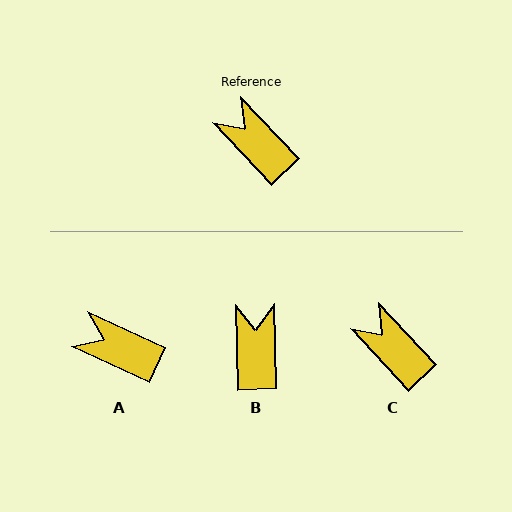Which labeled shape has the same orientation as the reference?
C.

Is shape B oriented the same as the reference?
No, it is off by about 41 degrees.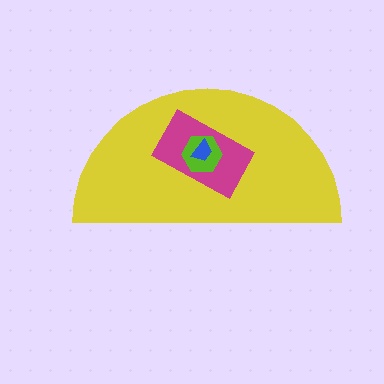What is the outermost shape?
The yellow semicircle.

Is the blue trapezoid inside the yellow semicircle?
Yes.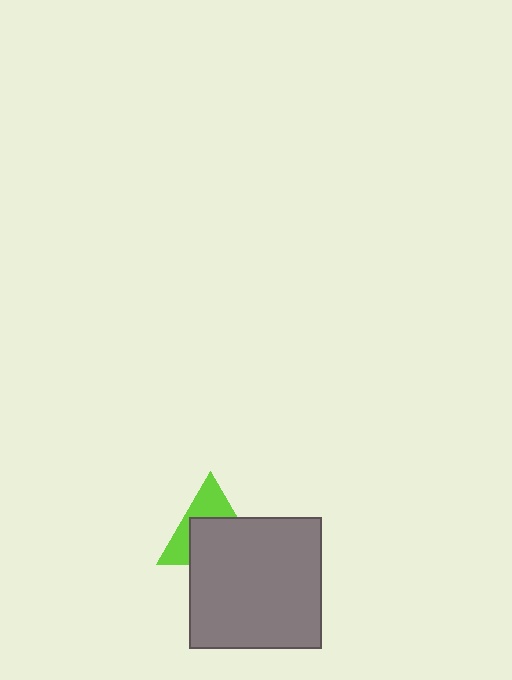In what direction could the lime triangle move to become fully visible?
The lime triangle could move up. That would shift it out from behind the gray square entirely.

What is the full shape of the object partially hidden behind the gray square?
The partially hidden object is a lime triangle.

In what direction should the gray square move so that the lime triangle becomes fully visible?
The gray square should move down. That is the shortest direction to clear the overlap and leave the lime triangle fully visible.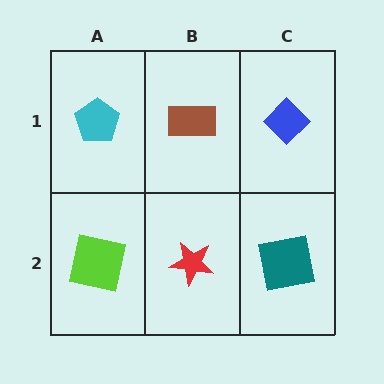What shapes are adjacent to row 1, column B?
A red star (row 2, column B), a cyan pentagon (row 1, column A), a blue diamond (row 1, column C).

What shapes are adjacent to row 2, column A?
A cyan pentagon (row 1, column A), a red star (row 2, column B).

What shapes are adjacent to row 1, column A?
A lime square (row 2, column A), a brown rectangle (row 1, column B).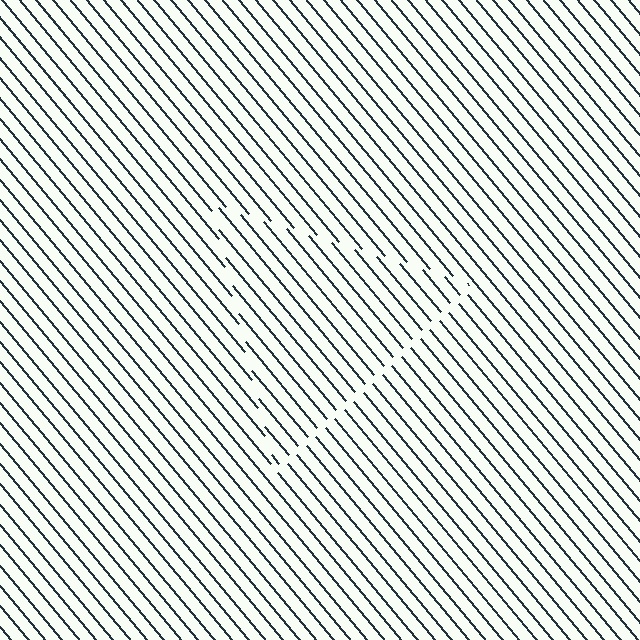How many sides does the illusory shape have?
3 sides — the line-ends trace a triangle.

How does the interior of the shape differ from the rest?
The interior of the shape contains the same grating, shifted by half a period — the contour is defined by the phase discontinuity where line-ends from the inner and outer gratings abut.